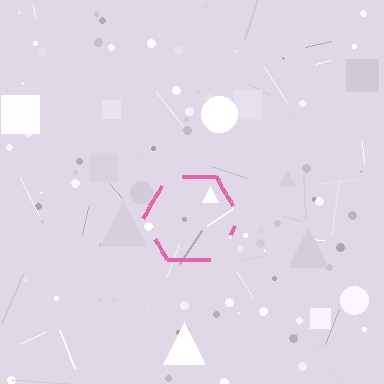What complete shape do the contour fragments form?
The contour fragments form a hexagon.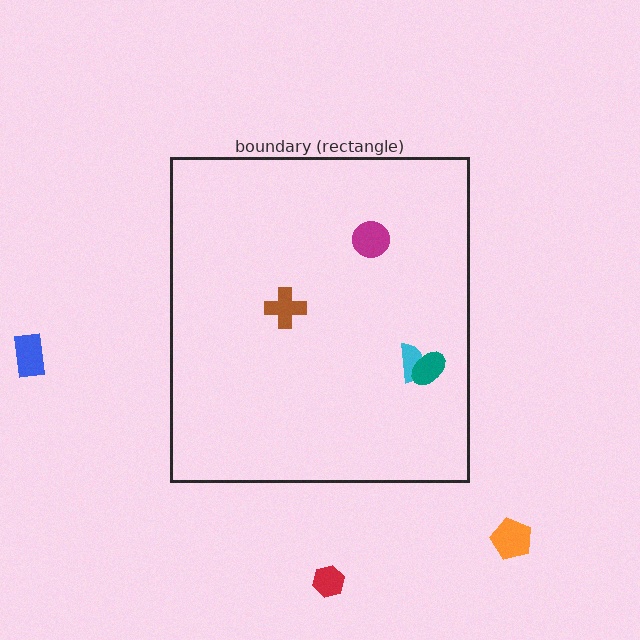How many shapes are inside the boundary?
4 inside, 3 outside.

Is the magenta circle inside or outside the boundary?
Inside.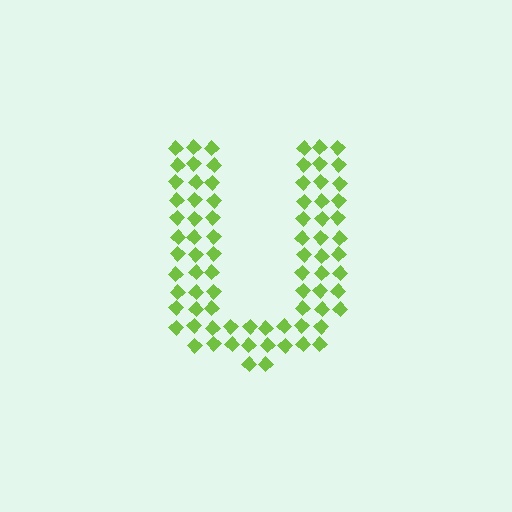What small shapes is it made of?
It is made of small diamonds.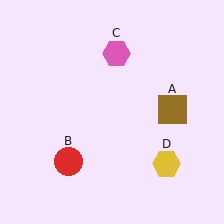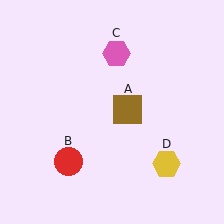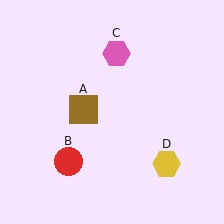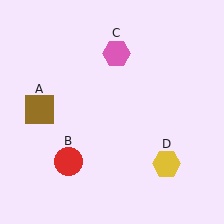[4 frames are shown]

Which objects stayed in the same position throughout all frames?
Red circle (object B) and pink hexagon (object C) and yellow hexagon (object D) remained stationary.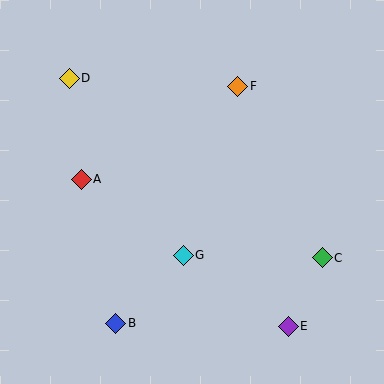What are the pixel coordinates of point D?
Point D is at (69, 78).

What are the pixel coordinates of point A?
Point A is at (81, 179).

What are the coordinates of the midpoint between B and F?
The midpoint between B and F is at (177, 205).